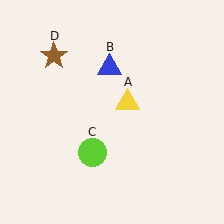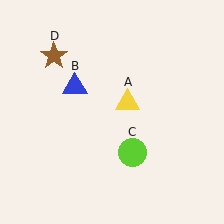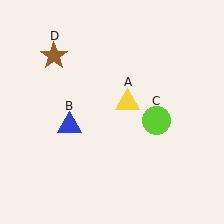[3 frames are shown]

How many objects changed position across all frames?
2 objects changed position: blue triangle (object B), lime circle (object C).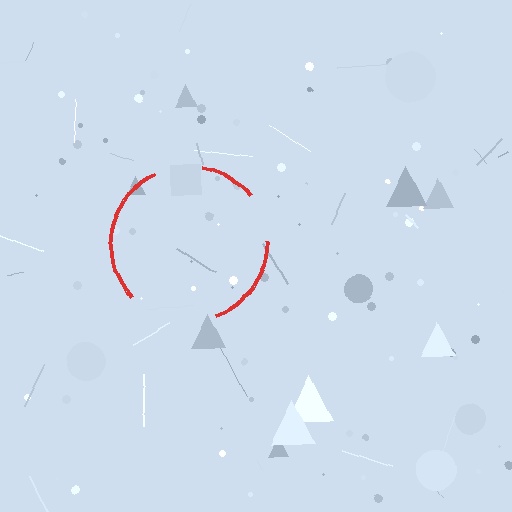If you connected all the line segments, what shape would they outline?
They would outline a circle.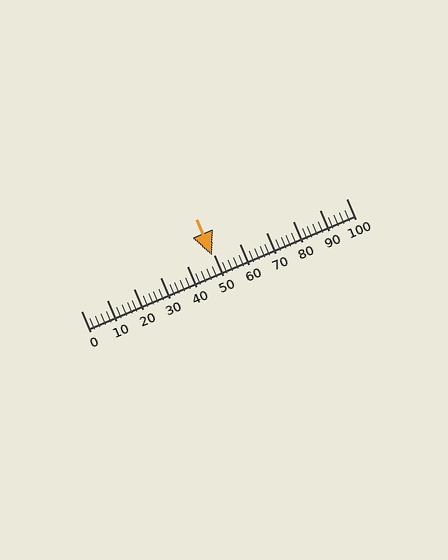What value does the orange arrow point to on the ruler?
The orange arrow points to approximately 49.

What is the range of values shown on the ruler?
The ruler shows values from 0 to 100.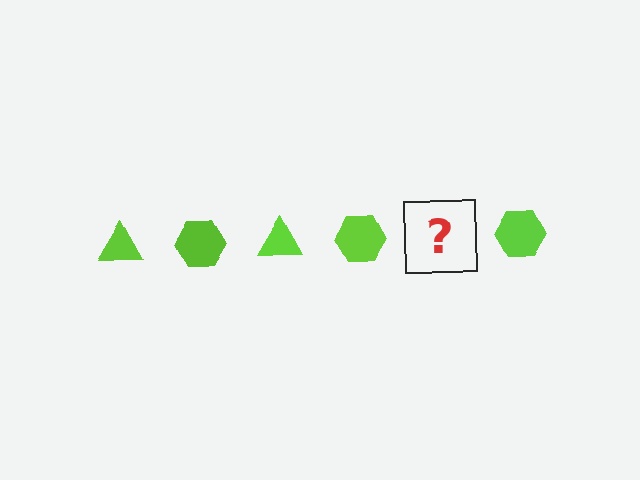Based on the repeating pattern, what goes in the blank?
The blank should be a lime triangle.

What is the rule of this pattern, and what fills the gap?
The rule is that the pattern cycles through triangle, hexagon shapes in lime. The gap should be filled with a lime triangle.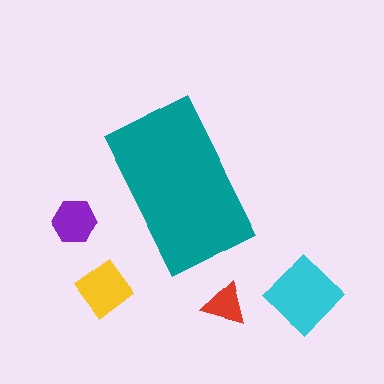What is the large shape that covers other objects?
A teal rectangle.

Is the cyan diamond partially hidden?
No, the cyan diamond is fully visible.